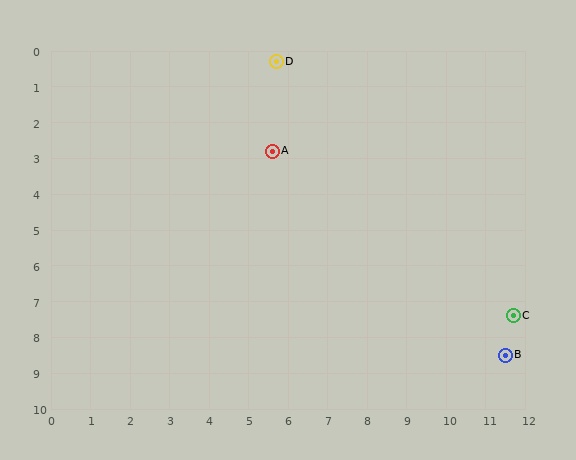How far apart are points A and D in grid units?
Points A and D are about 2.5 grid units apart.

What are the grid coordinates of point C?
Point C is at approximately (11.7, 7.4).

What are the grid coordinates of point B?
Point B is at approximately (11.5, 8.5).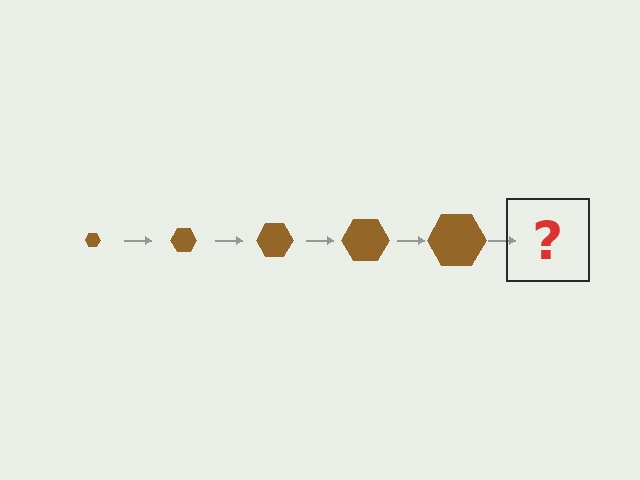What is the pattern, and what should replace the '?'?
The pattern is that the hexagon gets progressively larger each step. The '?' should be a brown hexagon, larger than the previous one.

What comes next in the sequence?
The next element should be a brown hexagon, larger than the previous one.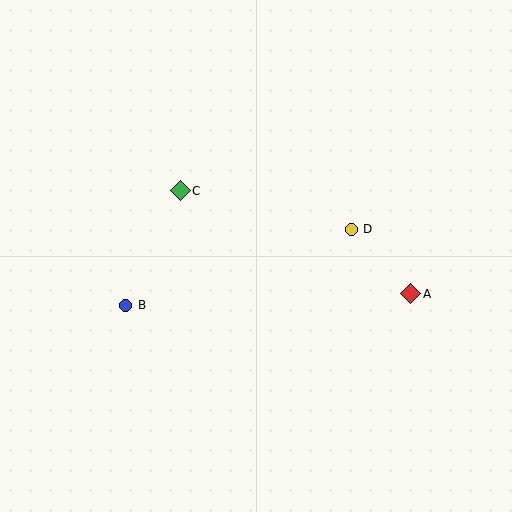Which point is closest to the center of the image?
Point D at (351, 229) is closest to the center.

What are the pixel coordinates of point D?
Point D is at (351, 229).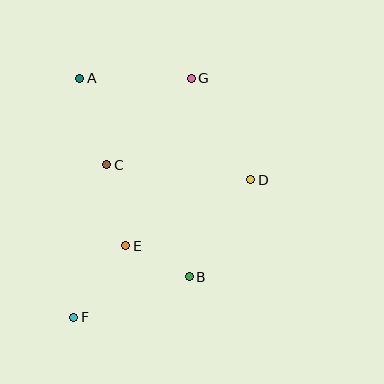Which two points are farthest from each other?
Points F and G are farthest from each other.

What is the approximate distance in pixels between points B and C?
The distance between B and C is approximately 139 pixels.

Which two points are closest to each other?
Points B and E are closest to each other.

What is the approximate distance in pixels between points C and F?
The distance between C and F is approximately 156 pixels.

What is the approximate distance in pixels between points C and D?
The distance between C and D is approximately 145 pixels.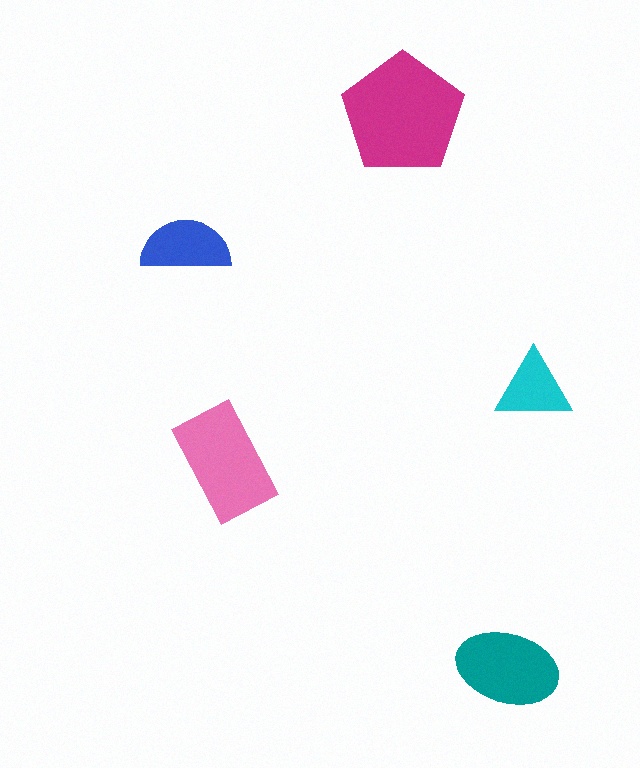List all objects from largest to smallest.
The magenta pentagon, the pink rectangle, the teal ellipse, the blue semicircle, the cyan triangle.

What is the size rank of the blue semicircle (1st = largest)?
4th.